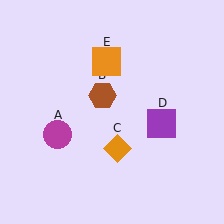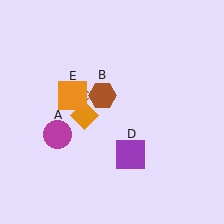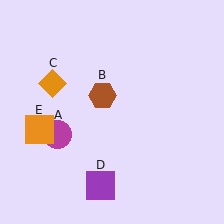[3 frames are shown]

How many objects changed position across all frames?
3 objects changed position: orange diamond (object C), purple square (object D), orange square (object E).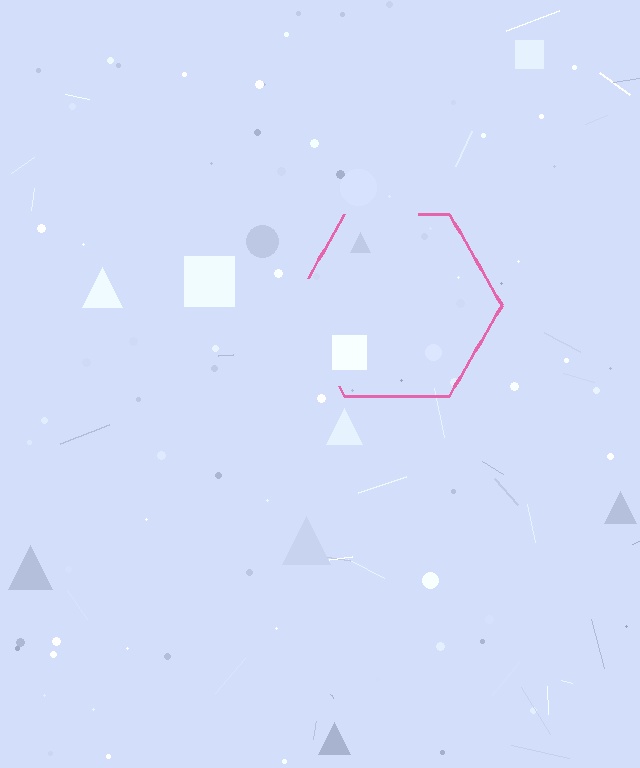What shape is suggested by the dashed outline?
The dashed outline suggests a hexagon.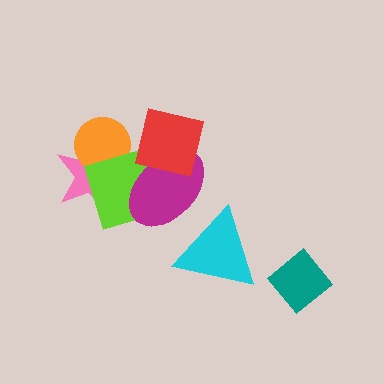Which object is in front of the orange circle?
The lime square is in front of the orange circle.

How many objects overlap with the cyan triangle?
1 object overlaps with the cyan triangle.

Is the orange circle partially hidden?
Yes, it is partially covered by another shape.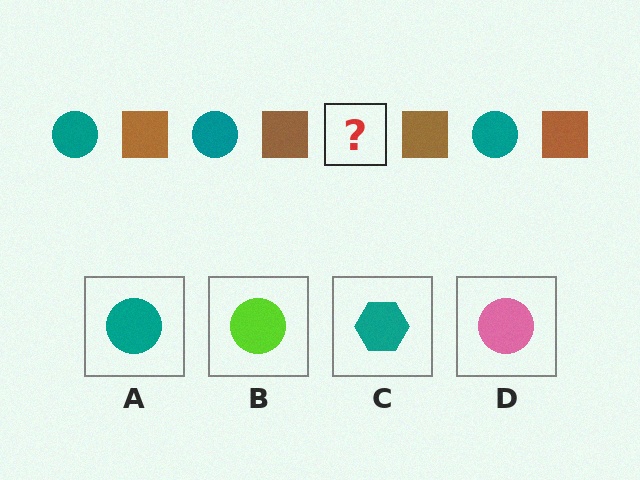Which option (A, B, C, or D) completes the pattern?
A.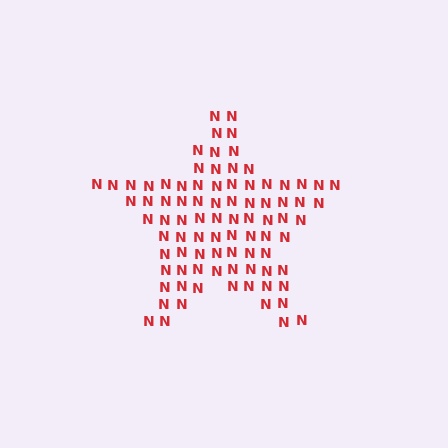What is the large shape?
The large shape is a star.